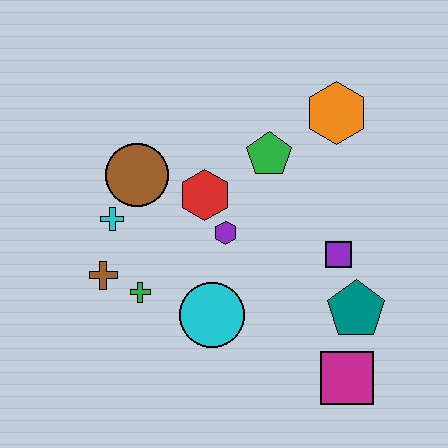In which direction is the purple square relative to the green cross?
The purple square is to the right of the green cross.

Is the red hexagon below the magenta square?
No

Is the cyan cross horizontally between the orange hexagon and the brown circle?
No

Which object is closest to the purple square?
The teal pentagon is closest to the purple square.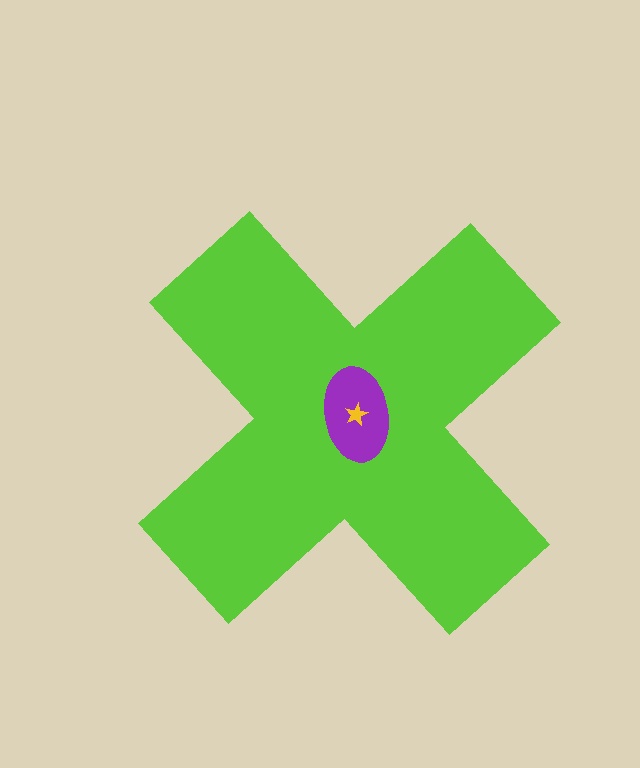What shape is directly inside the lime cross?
The purple ellipse.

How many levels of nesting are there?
3.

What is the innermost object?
The yellow star.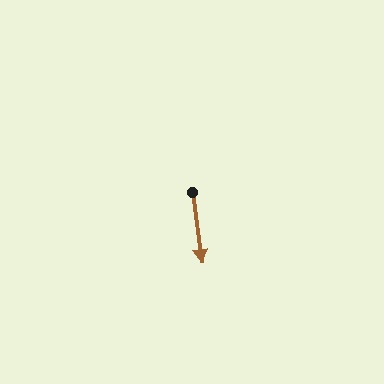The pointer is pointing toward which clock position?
Roughly 6 o'clock.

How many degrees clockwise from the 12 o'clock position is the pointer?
Approximately 172 degrees.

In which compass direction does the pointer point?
South.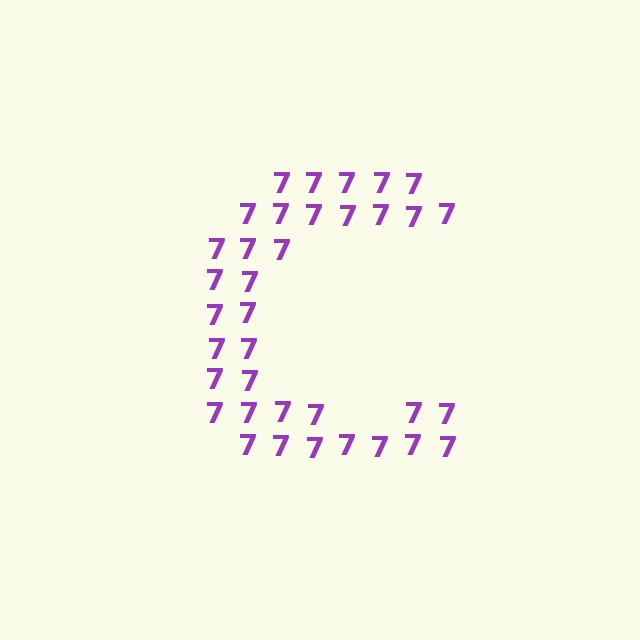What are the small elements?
The small elements are digit 7's.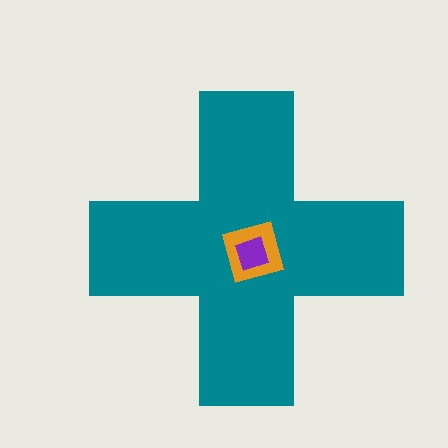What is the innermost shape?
The purple square.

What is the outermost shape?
The teal cross.